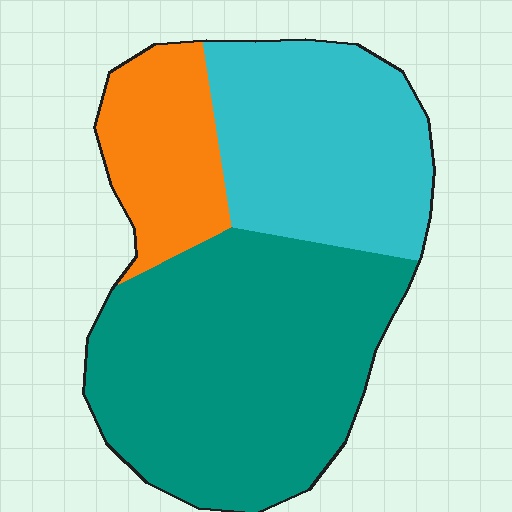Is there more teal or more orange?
Teal.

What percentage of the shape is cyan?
Cyan covers roughly 30% of the shape.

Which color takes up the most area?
Teal, at roughly 50%.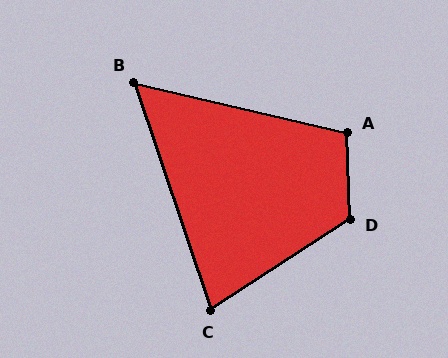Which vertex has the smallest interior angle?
B, at approximately 58 degrees.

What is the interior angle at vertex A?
Approximately 105 degrees (obtuse).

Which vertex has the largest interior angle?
D, at approximately 122 degrees.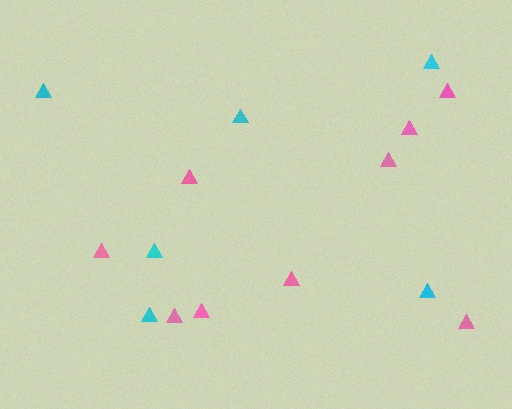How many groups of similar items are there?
There are 2 groups: one group of cyan triangles (6) and one group of pink triangles (9).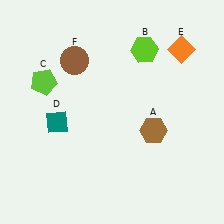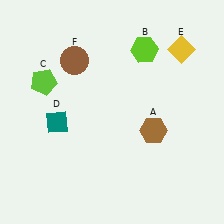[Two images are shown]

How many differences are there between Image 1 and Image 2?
There is 1 difference between the two images.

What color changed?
The diamond (E) changed from orange in Image 1 to yellow in Image 2.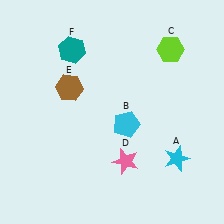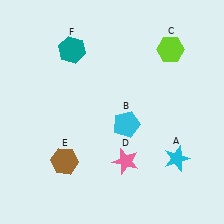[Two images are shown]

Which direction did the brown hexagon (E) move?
The brown hexagon (E) moved down.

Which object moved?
The brown hexagon (E) moved down.